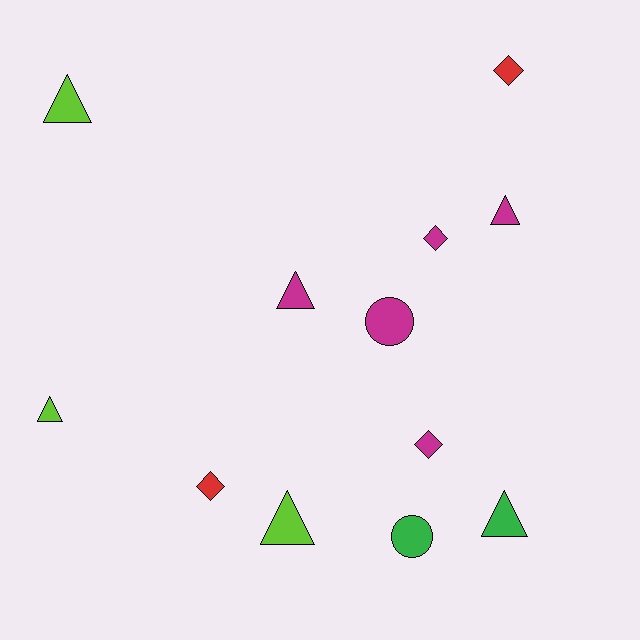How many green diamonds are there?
There are no green diamonds.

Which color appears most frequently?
Magenta, with 5 objects.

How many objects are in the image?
There are 12 objects.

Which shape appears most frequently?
Triangle, with 6 objects.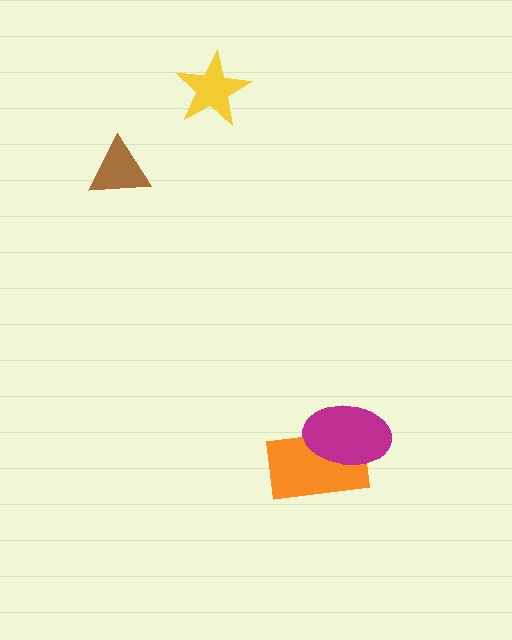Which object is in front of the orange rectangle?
The magenta ellipse is in front of the orange rectangle.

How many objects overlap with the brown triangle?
0 objects overlap with the brown triangle.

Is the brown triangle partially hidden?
No, no other shape covers it.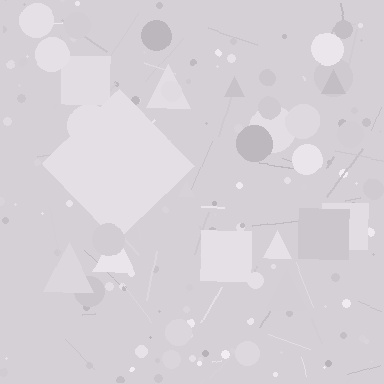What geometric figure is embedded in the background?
A diamond is embedded in the background.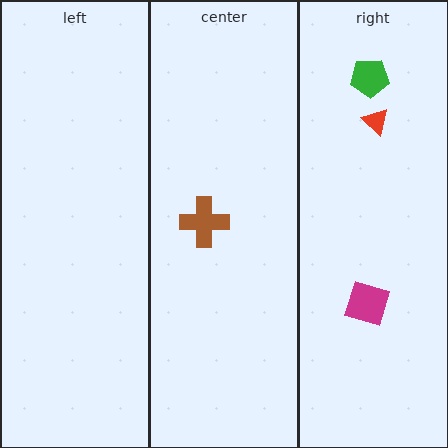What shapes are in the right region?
The red triangle, the magenta diamond, the green pentagon.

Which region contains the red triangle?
The right region.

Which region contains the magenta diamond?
The right region.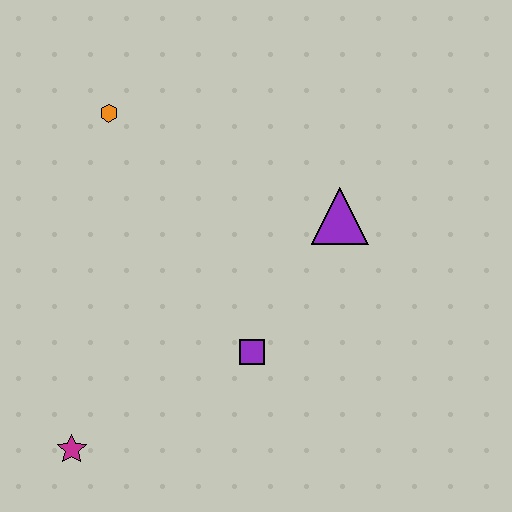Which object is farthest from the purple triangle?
The magenta star is farthest from the purple triangle.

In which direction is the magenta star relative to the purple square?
The magenta star is to the left of the purple square.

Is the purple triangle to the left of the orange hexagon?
No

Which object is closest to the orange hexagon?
The purple triangle is closest to the orange hexagon.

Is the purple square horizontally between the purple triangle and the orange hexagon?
Yes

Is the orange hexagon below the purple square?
No